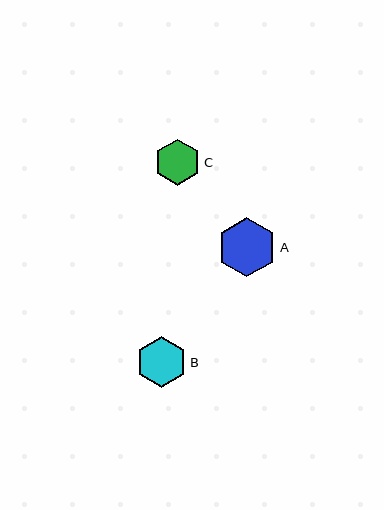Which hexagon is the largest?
Hexagon A is the largest with a size of approximately 60 pixels.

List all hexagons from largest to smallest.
From largest to smallest: A, B, C.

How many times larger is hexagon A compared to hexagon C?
Hexagon A is approximately 1.3 times the size of hexagon C.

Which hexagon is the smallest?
Hexagon C is the smallest with a size of approximately 46 pixels.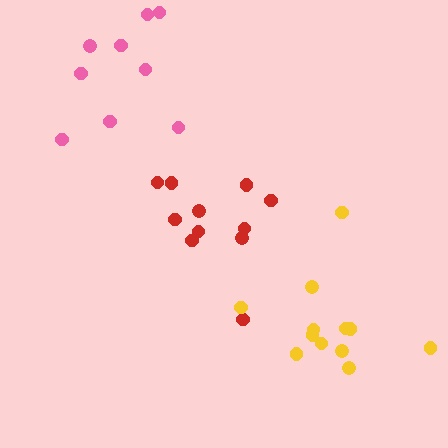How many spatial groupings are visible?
There are 3 spatial groupings.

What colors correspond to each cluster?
The clusters are colored: red, yellow, pink.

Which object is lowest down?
The yellow cluster is bottommost.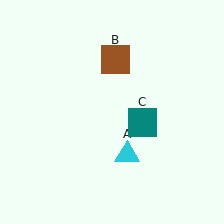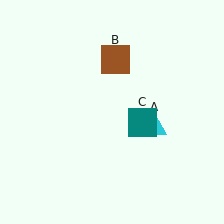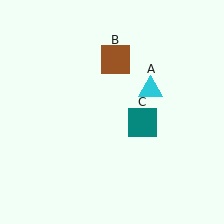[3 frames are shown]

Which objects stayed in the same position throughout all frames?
Brown square (object B) and teal square (object C) remained stationary.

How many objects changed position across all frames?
1 object changed position: cyan triangle (object A).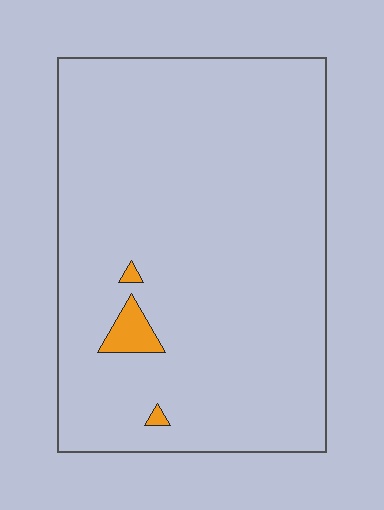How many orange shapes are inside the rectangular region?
3.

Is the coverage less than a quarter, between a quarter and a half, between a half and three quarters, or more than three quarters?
Less than a quarter.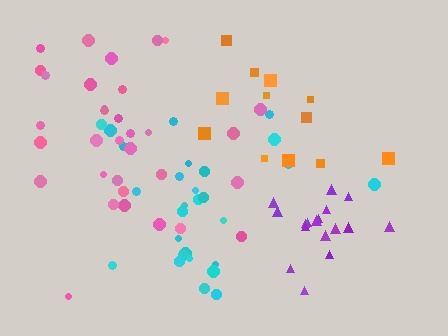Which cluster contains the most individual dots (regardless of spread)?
Pink (33).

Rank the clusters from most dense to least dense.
purple, cyan, pink, orange.